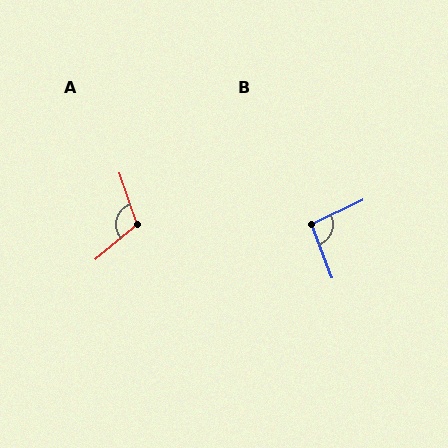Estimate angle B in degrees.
Approximately 94 degrees.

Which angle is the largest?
A, at approximately 111 degrees.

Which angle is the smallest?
B, at approximately 94 degrees.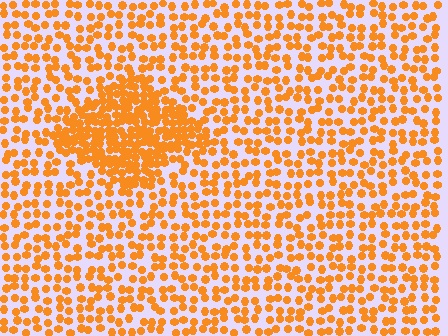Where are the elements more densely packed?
The elements are more densely packed inside the diamond boundary.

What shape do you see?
I see a diamond.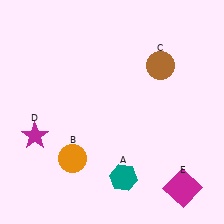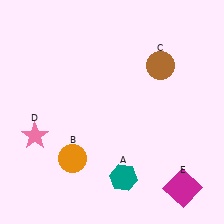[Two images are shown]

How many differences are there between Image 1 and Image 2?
There is 1 difference between the two images.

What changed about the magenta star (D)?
In Image 1, D is magenta. In Image 2, it changed to pink.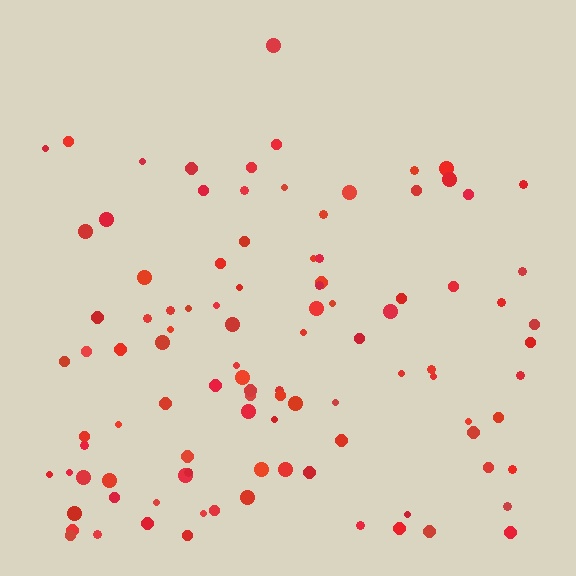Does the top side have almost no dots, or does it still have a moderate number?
Still a moderate number, just noticeably fewer than the bottom.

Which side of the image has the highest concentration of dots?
The bottom.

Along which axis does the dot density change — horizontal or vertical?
Vertical.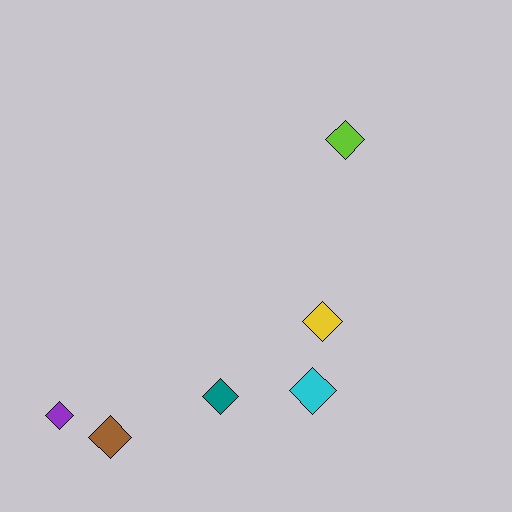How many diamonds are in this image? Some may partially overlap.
There are 6 diamonds.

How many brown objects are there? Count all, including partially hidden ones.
There is 1 brown object.